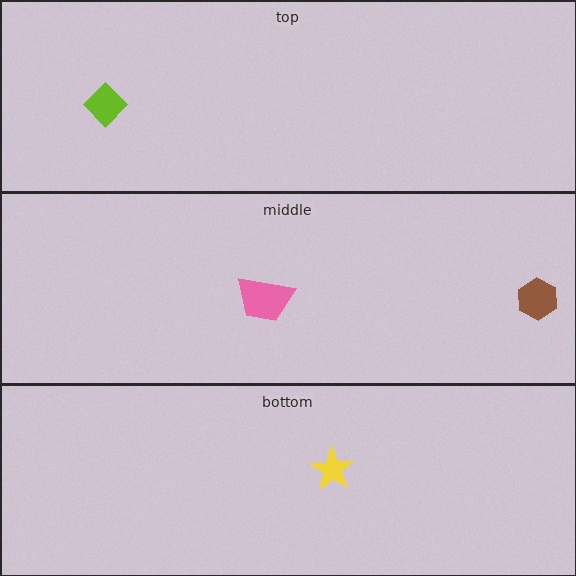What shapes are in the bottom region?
The yellow star.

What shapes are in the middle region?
The pink trapezoid, the brown hexagon.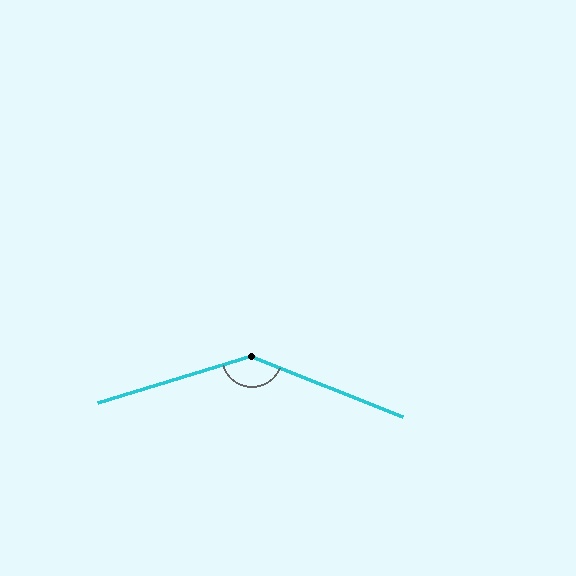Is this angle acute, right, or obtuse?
It is obtuse.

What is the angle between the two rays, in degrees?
Approximately 142 degrees.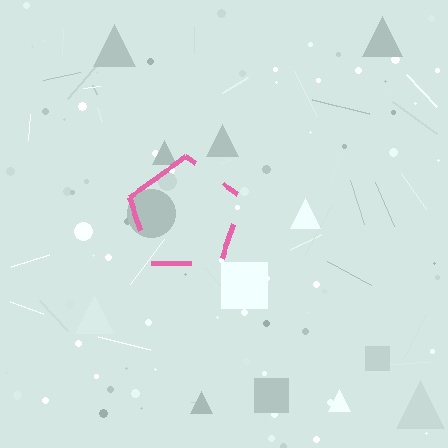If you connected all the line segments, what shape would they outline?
They would outline a pentagon.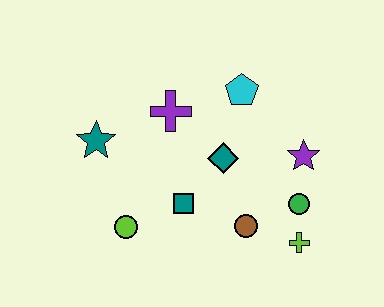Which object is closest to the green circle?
The lime cross is closest to the green circle.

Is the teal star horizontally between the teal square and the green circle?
No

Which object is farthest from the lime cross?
The teal star is farthest from the lime cross.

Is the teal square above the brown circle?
Yes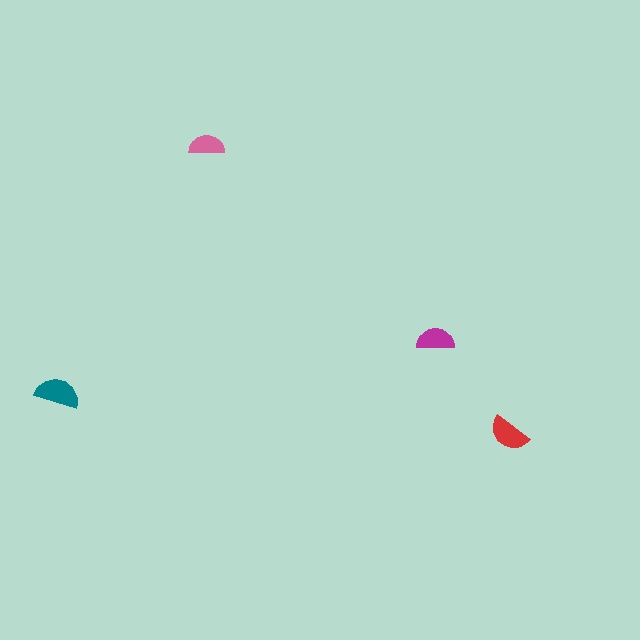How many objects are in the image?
There are 4 objects in the image.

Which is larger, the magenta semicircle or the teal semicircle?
The teal one.